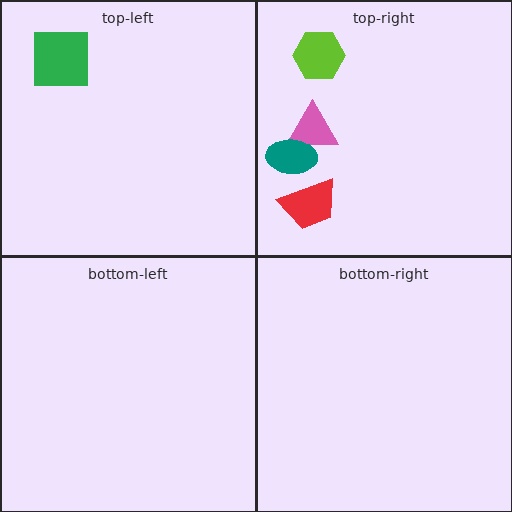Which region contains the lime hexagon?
The top-right region.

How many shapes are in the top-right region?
4.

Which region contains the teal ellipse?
The top-right region.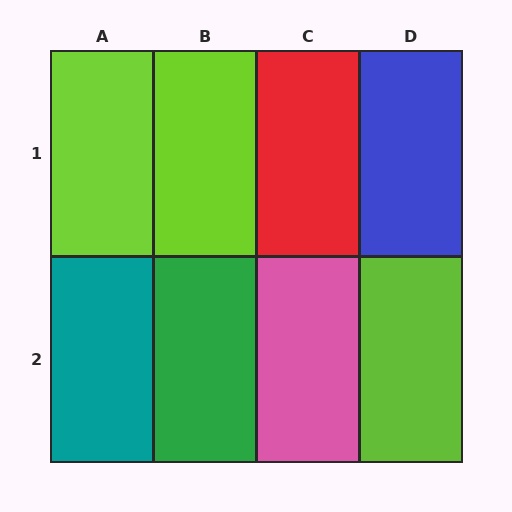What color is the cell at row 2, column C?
Pink.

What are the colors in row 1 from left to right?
Lime, lime, red, blue.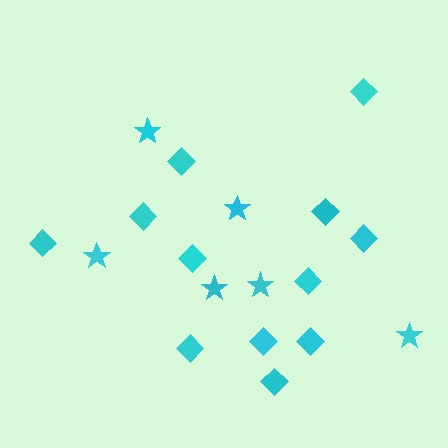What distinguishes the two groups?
There are 2 groups: one group of stars (6) and one group of diamonds (12).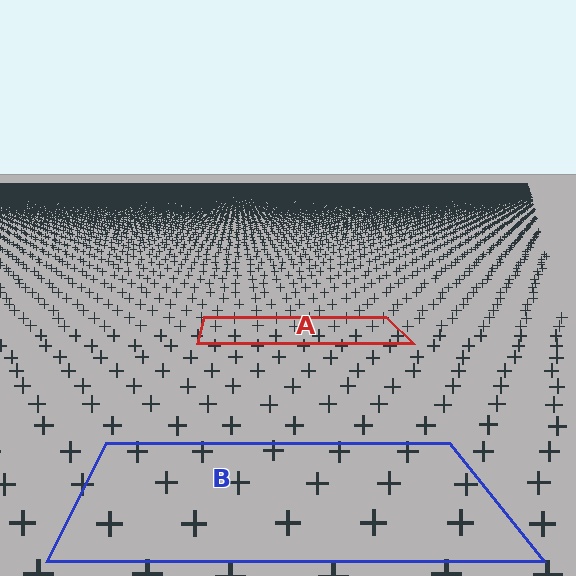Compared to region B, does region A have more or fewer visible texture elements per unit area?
Region A has more texture elements per unit area — they are packed more densely because it is farther away.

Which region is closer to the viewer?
Region B is closer. The texture elements there are larger and more spread out.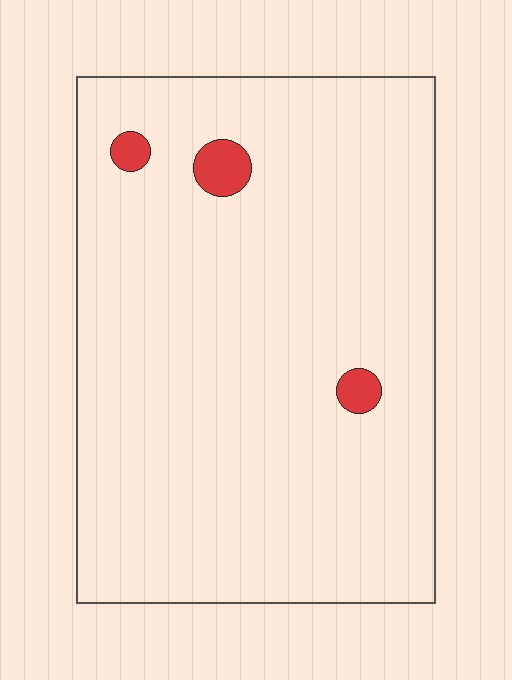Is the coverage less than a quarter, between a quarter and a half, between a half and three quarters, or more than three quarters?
Less than a quarter.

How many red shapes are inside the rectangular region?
3.